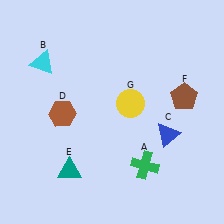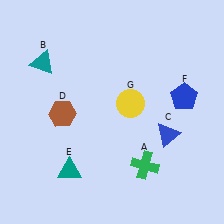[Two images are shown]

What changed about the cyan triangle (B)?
In Image 1, B is cyan. In Image 2, it changed to teal.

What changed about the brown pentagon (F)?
In Image 1, F is brown. In Image 2, it changed to blue.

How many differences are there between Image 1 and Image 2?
There are 2 differences between the two images.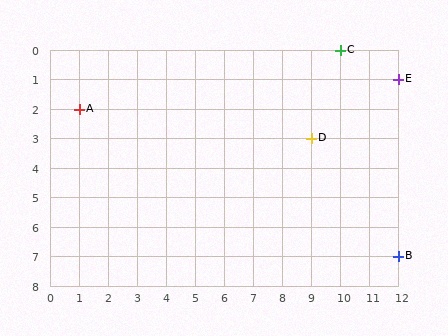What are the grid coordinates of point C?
Point C is at grid coordinates (10, 0).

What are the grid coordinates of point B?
Point B is at grid coordinates (12, 7).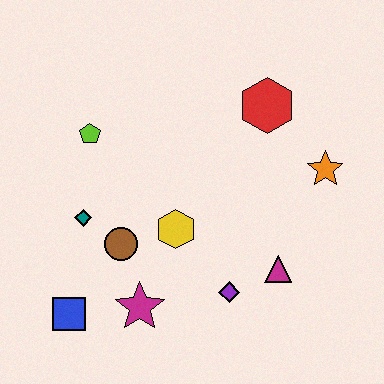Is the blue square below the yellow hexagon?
Yes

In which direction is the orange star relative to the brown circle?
The orange star is to the right of the brown circle.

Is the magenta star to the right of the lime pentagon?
Yes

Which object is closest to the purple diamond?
The magenta triangle is closest to the purple diamond.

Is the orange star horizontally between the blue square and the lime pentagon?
No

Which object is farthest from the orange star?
The blue square is farthest from the orange star.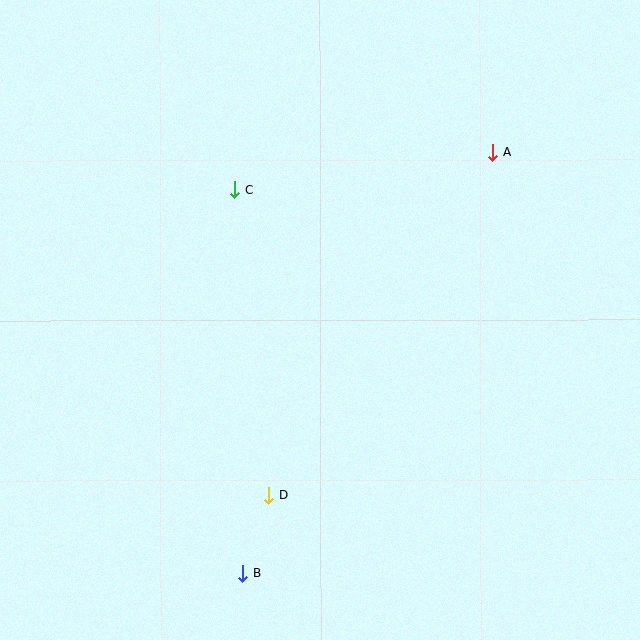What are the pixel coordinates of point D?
Point D is at (269, 495).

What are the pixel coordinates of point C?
Point C is at (234, 190).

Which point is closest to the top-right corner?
Point A is closest to the top-right corner.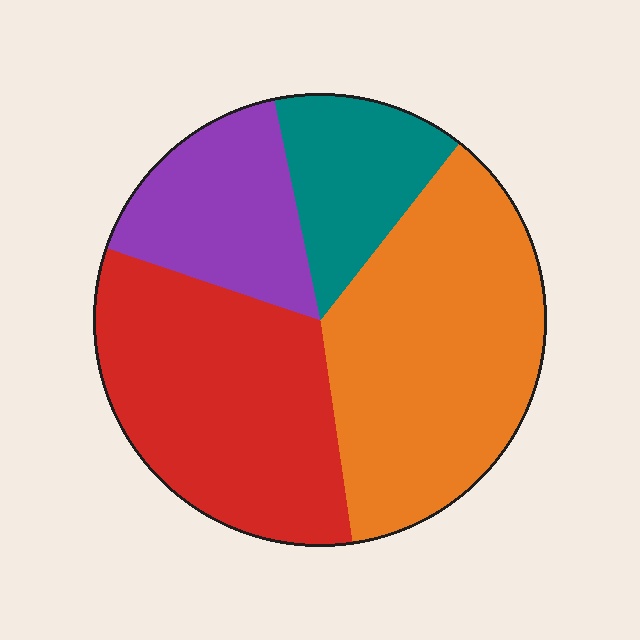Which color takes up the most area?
Orange, at roughly 35%.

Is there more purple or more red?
Red.